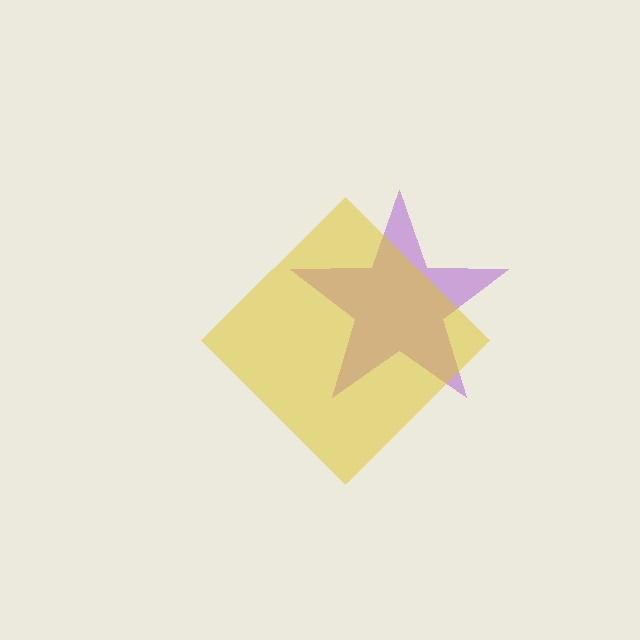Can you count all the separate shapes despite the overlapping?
Yes, there are 2 separate shapes.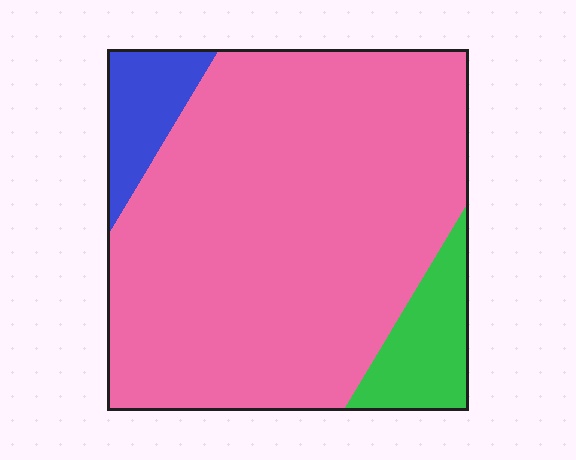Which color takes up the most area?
Pink, at roughly 80%.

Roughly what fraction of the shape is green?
Green takes up about one tenth (1/10) of the shape.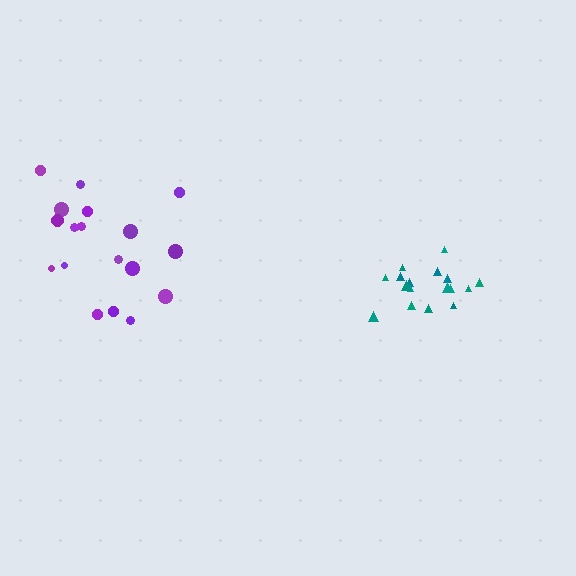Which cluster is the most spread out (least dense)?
Purple.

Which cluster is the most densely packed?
Teal.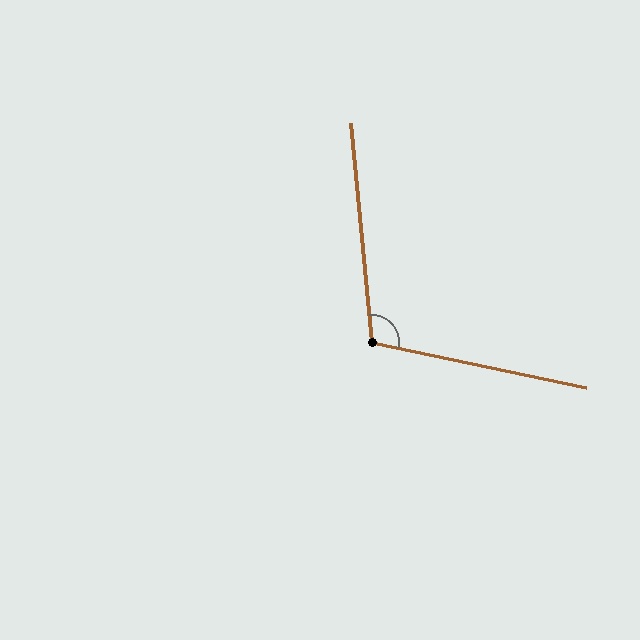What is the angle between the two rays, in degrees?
Approximately 108 degrees.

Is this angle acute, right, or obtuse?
It is obtuse.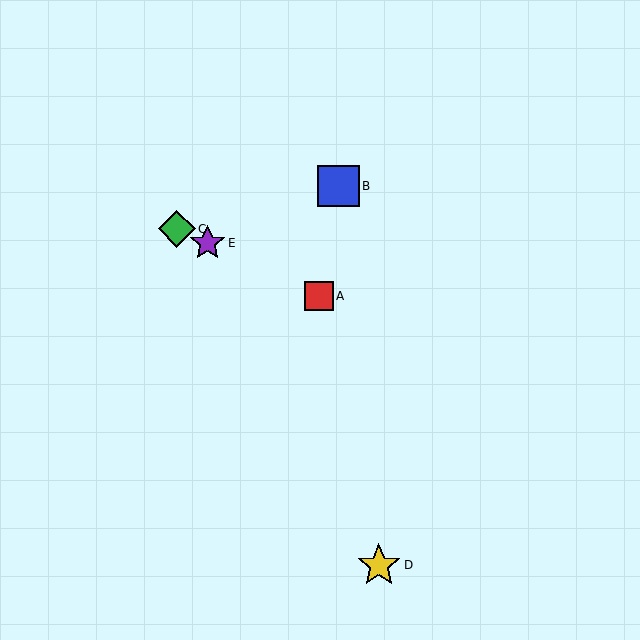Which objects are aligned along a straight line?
Objects A, C, E are aligned along a straight line.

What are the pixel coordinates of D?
Object D is at (379, 565).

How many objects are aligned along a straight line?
3 objects (A, C, E) are aligned along a straight line.